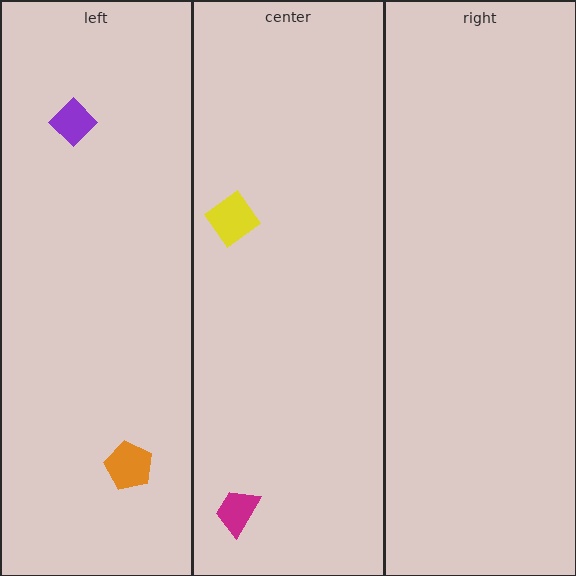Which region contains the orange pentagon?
The left region.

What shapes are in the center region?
The magenta trapezoid, the yellow diamond.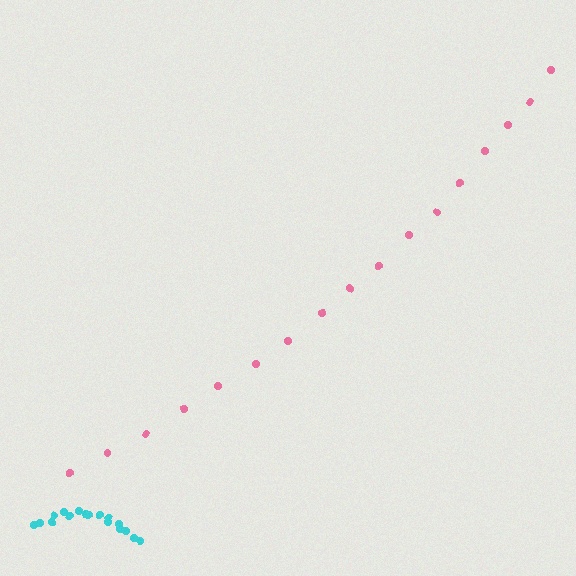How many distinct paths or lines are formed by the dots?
There are 2 distinct paths.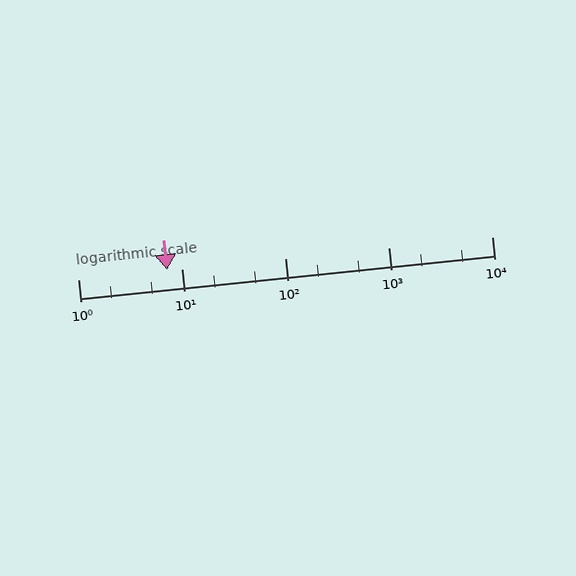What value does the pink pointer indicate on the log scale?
The pointer indicates approximately 7.3.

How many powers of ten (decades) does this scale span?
The scale spans 4 decades, from 1 to 10000.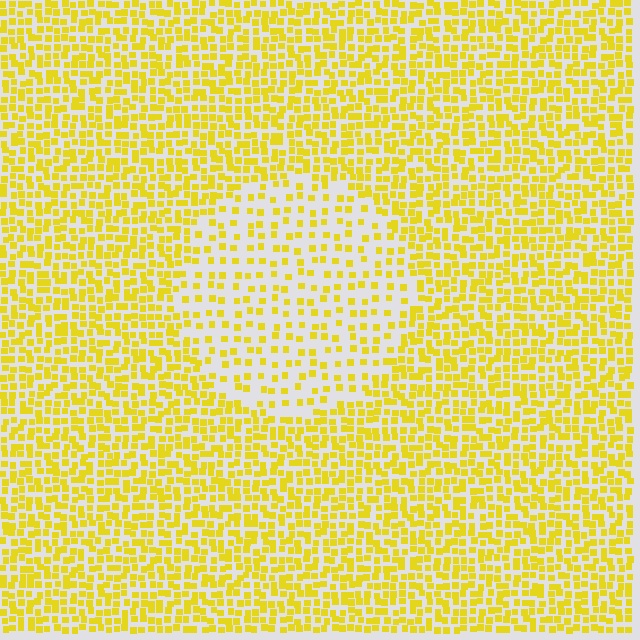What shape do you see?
I see a circle.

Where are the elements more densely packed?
The elements are more densely packed outside the circle boundary.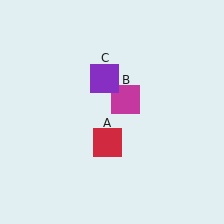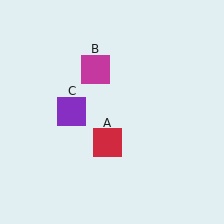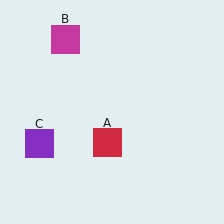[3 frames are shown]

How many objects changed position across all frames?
2 objects changed position: magenta square (object B), purple square (object C).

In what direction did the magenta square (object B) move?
The magenta square (object B) moved up and to the left.